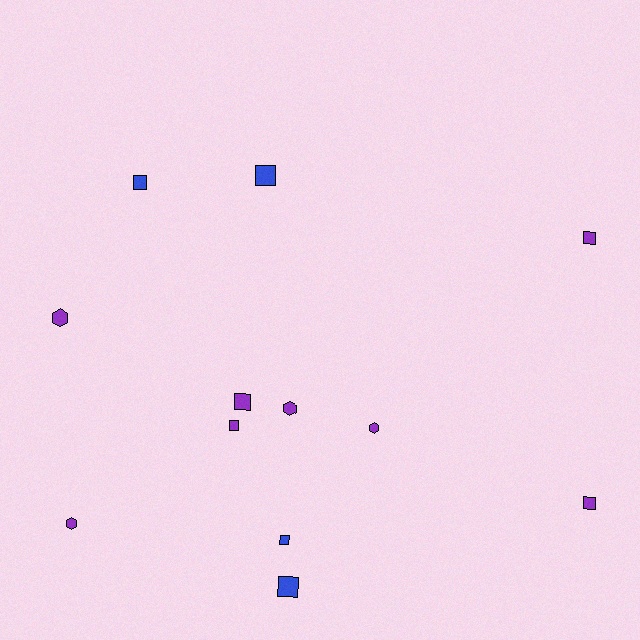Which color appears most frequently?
Purple, with 8 objects.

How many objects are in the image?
There are 12 objects.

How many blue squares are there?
There are 4 blue squares.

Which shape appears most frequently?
Square, with 8 objects.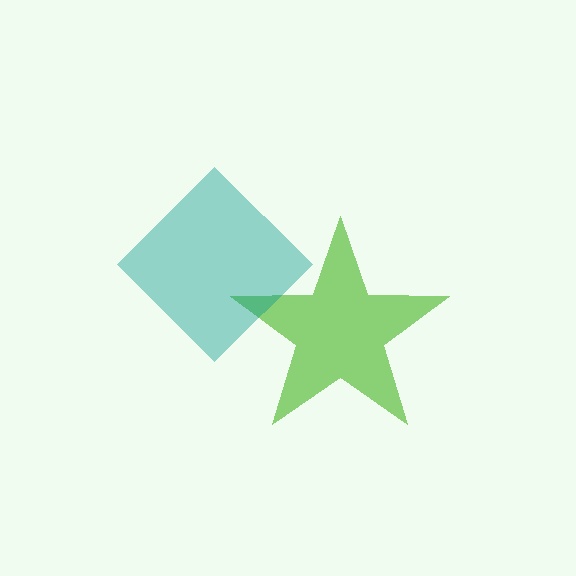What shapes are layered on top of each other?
The layered shapes are: a lime star, a teal diamond.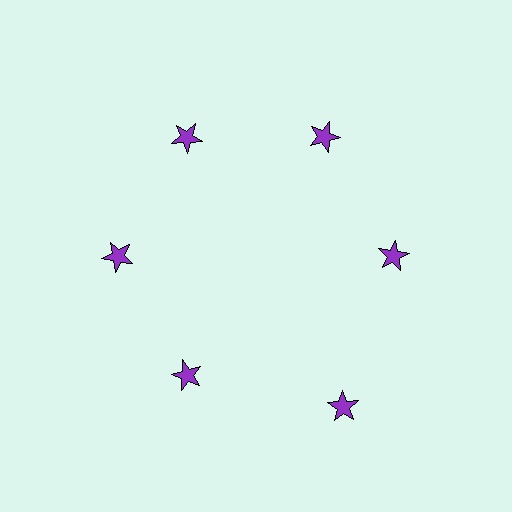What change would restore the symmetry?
The symmetry would be restored by moving it inward, back onto the ring so that all 6 stars sit at equal angles and equal distance from the center.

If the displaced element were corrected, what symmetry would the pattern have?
It would have 6-fold rotational symmetry — the pattern would map onto itself every 60 degrees.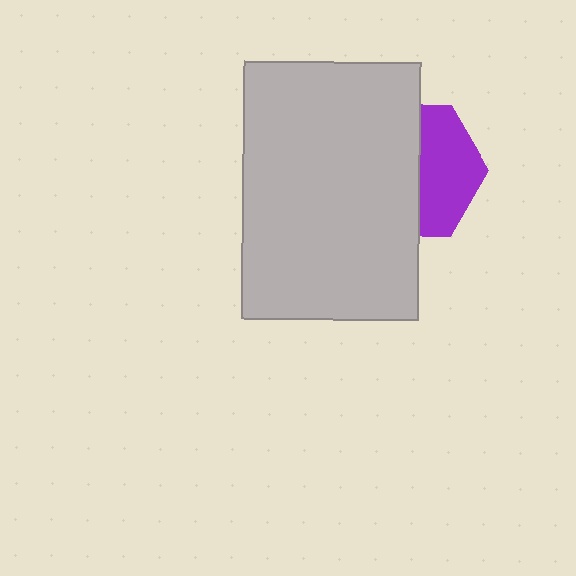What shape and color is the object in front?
The object in front is a light gray rectangle.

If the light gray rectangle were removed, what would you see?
You would see the complete purple hexagon.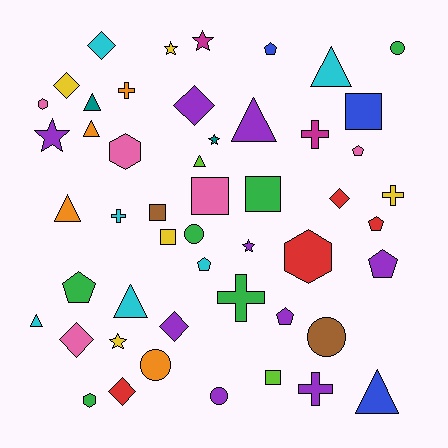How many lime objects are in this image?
There are 2 lime objects.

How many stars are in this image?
There are 6 stars.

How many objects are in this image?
There are 50 objects.